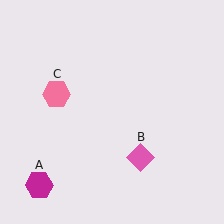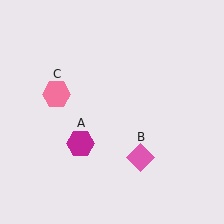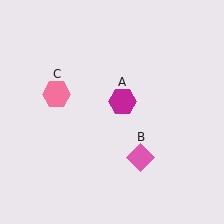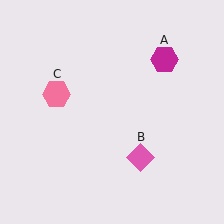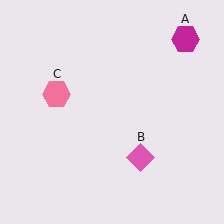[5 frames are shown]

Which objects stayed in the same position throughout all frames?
Pink diamond (object B) and pink hexagon (object C) remained stationary.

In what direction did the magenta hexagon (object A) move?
The magenta hexagon (object A) moved up and to the right.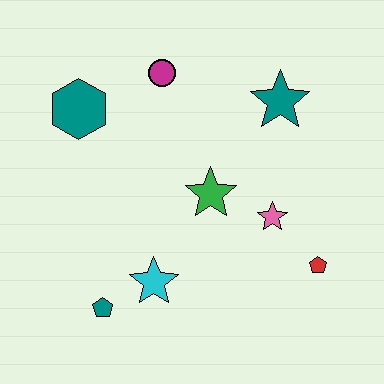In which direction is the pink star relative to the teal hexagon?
The pink star is to the right of the teal hexagon.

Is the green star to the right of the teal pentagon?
Yes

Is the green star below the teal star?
Yes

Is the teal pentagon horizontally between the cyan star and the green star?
No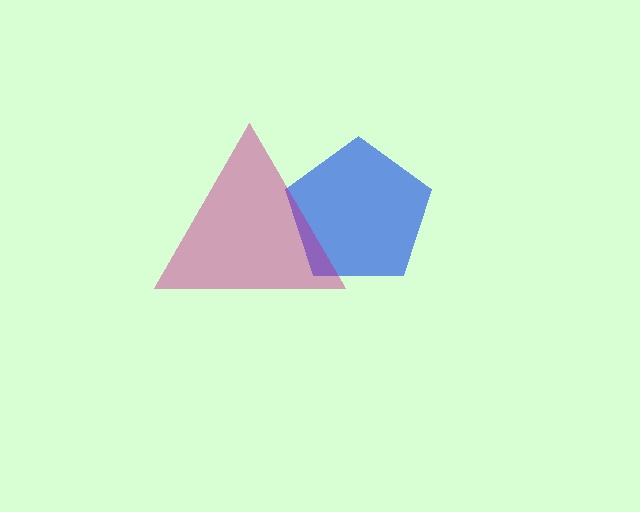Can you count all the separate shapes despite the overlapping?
Yes, there are 2 separate shapes.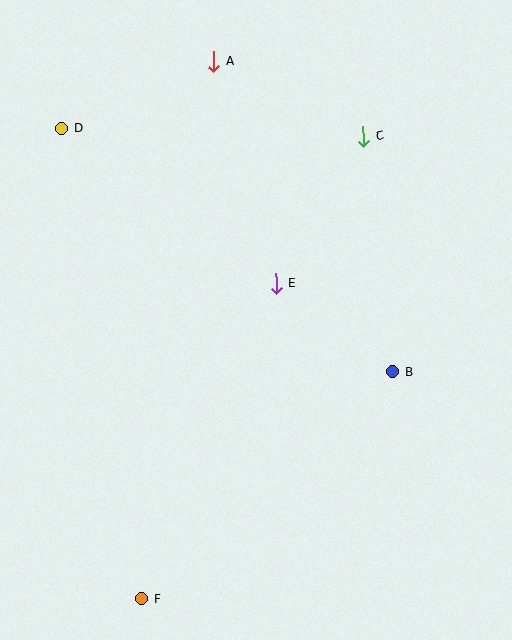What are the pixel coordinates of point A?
Point A is at (213, 62).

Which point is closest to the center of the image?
Point E at (276, 284) is closest to the center.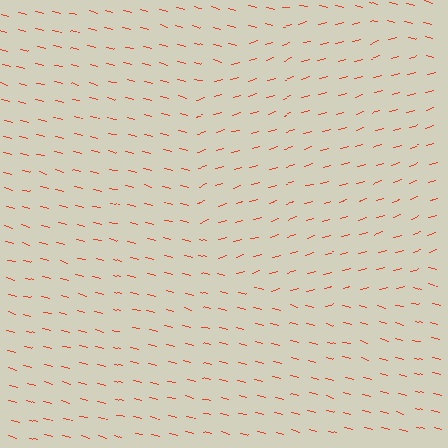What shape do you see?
I see a circle.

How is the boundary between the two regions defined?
The boundary is defined purely by a change in line orientation (approximately 31 degrees difference). All lines are the same color and thickness.